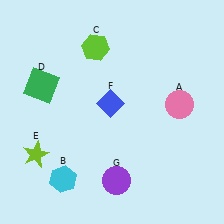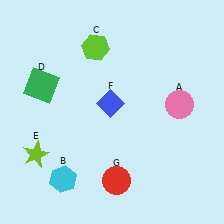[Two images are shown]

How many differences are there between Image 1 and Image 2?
There is 1 difference between the two images.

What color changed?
The circle (G) changed from purple in Image 1 to red in Image 2.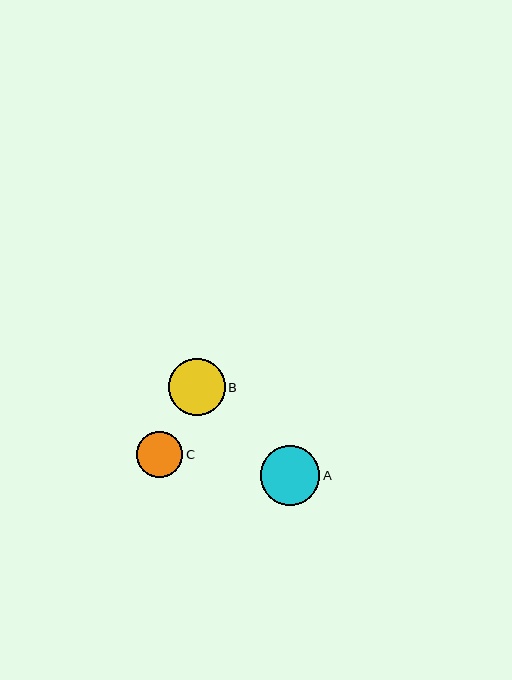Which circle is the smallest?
Circle C is the smallest with a size of approximately 46 pixels.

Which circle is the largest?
Circle A is the largest with a size of approximately 60 pixels.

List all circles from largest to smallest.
From largest to smallest: A, B, C.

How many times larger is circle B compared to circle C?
Circle B is approximately 1.2 times the size of circle C.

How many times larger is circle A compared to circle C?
Circle A is approximately 1.3 times the size of circle C.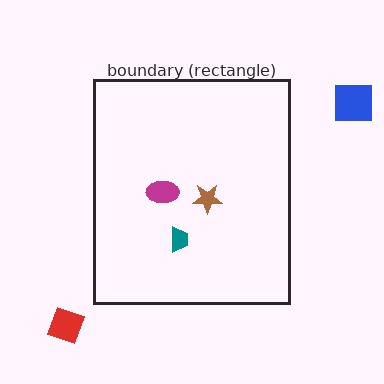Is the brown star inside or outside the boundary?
Inside.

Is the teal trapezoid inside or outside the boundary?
Inside.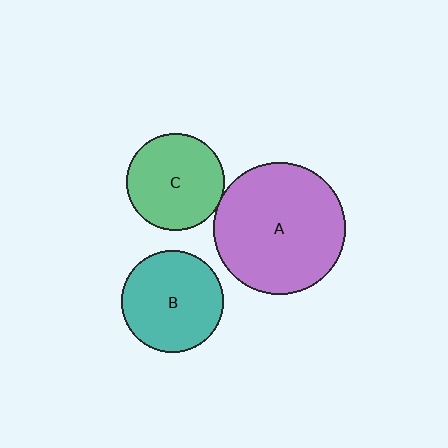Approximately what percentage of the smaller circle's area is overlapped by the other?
Approximately 5%.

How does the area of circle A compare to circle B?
Approximately 1.7 times.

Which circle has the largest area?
Circle A (purple).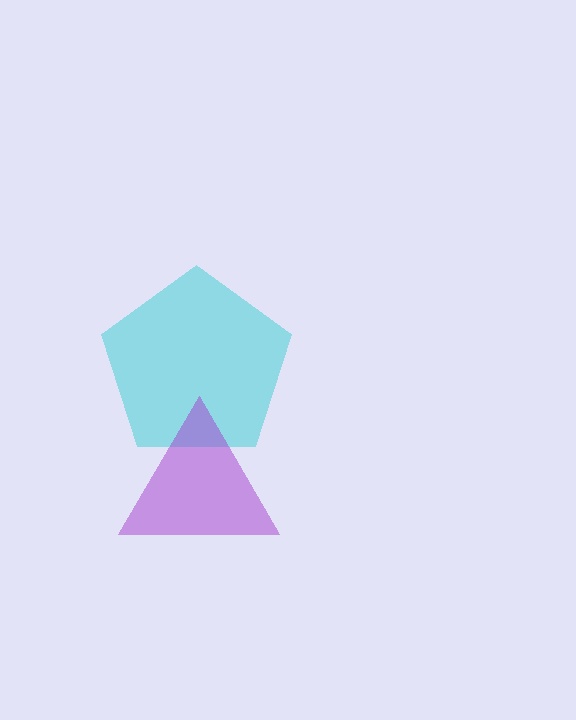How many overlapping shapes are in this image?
There are 2 overlapping shapes in the image.